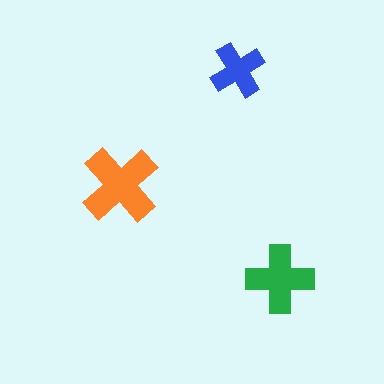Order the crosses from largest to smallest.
the orange one, the green one, the blue one.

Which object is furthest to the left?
The orange cross is leftmost.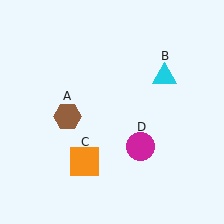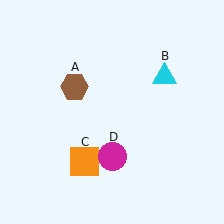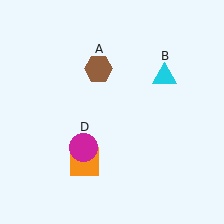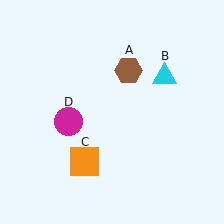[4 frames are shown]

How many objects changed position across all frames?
2 objects changed position: brown hexagon (object A), magenta circle (object D).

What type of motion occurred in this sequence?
The brown hexagon (object A), magenta circle (object D) rotated clockwise around the center of the scene.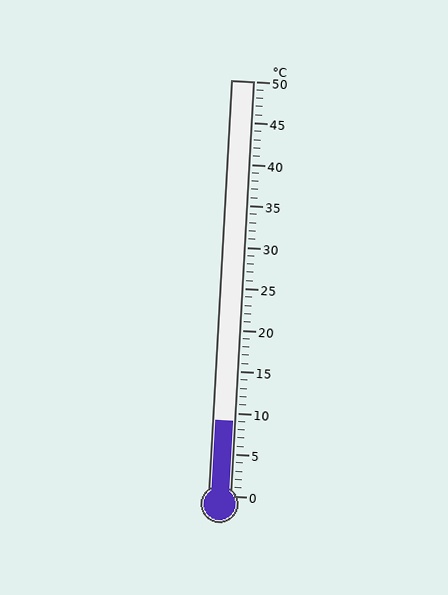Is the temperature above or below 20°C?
The temperature is below 20°C.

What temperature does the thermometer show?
The thermometer shows approximately 9°C.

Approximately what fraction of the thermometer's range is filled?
The thermometer is filled to approximately 20% of its range.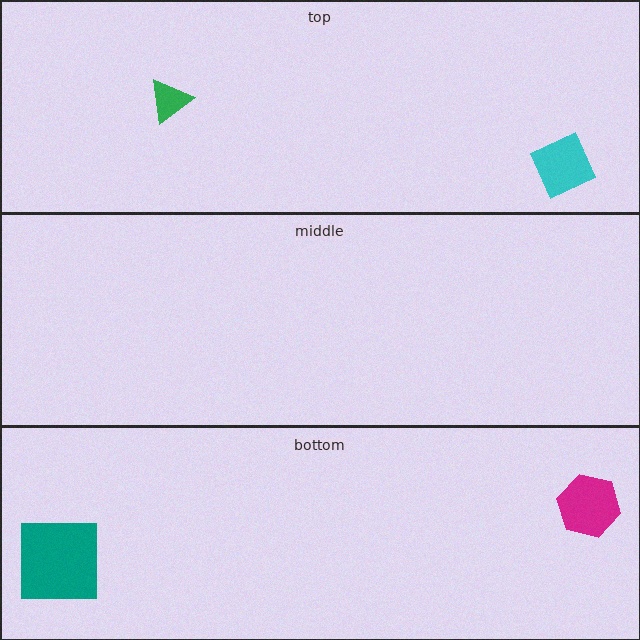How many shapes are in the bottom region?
2.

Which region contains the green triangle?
The top region.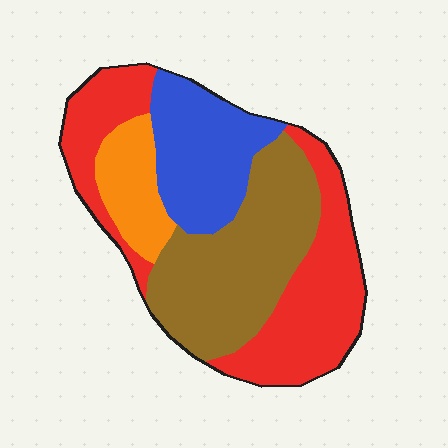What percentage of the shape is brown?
Brown takes up between a sixth and a third of the shape.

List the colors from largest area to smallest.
From largest to smallest: red, brown, blue, orange.